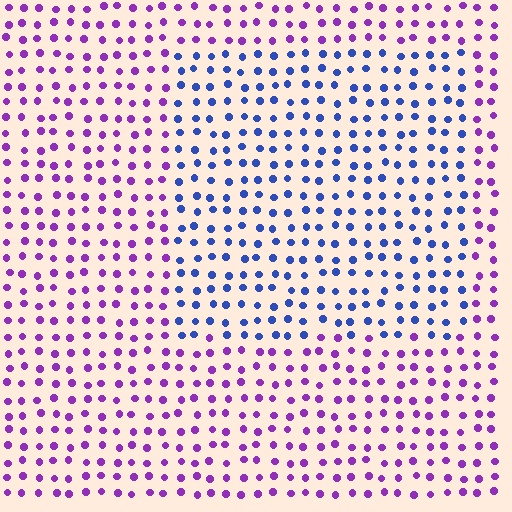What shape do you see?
I see a rectangle.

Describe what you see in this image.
The image is filled with small purple elements in a uniform arrangement. A rectangle-shaped region is visible where the elements are tinted to a slightly different hue, forming a subtle color boundary.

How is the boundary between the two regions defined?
The boundary is defined purely by a slight shift in hue (about 56 degrees). Spacing, size, and orientation are identical on both sides.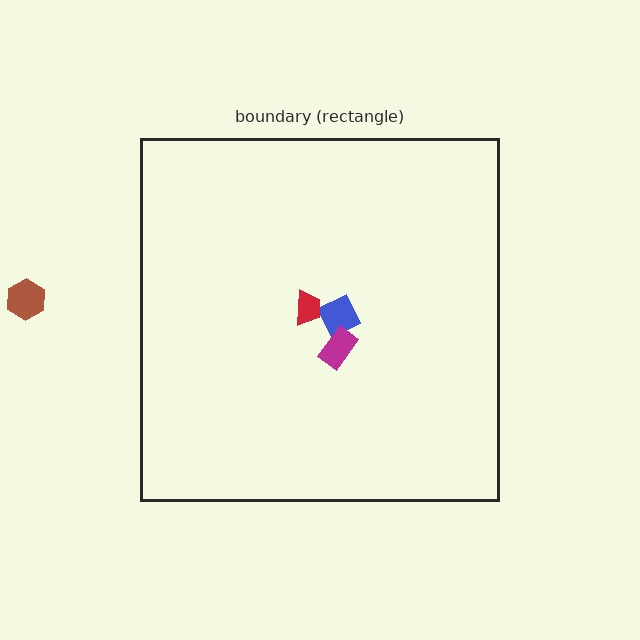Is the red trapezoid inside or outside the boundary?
Inside.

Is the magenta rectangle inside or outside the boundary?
Inside.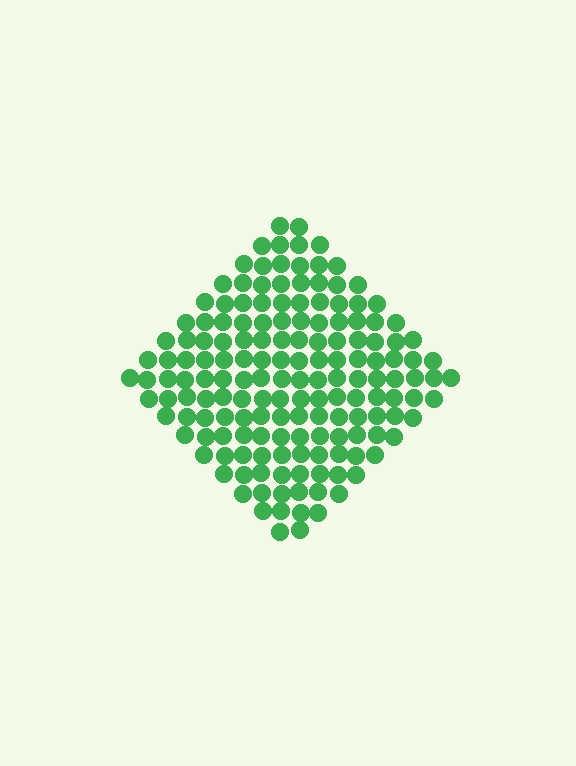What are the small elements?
The small elements are circles.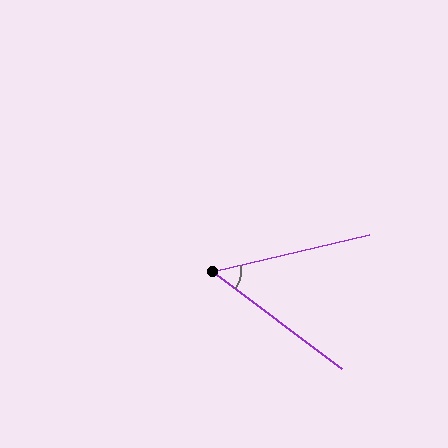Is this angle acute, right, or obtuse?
It is acute.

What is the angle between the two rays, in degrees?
Approximately 50 degrees.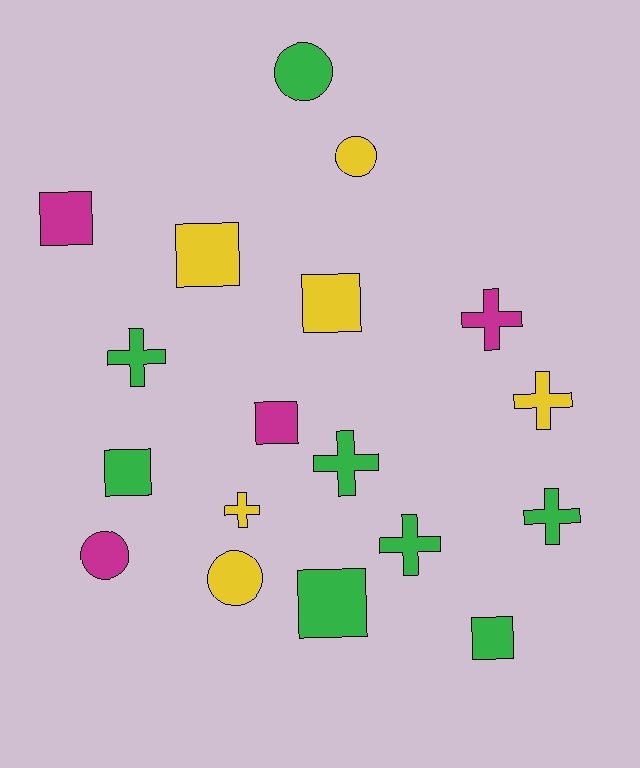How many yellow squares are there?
There are 2 yellow squares.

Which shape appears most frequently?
Square, with 7 objects.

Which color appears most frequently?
Green, with 8 objects.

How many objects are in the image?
There are 18 objects.